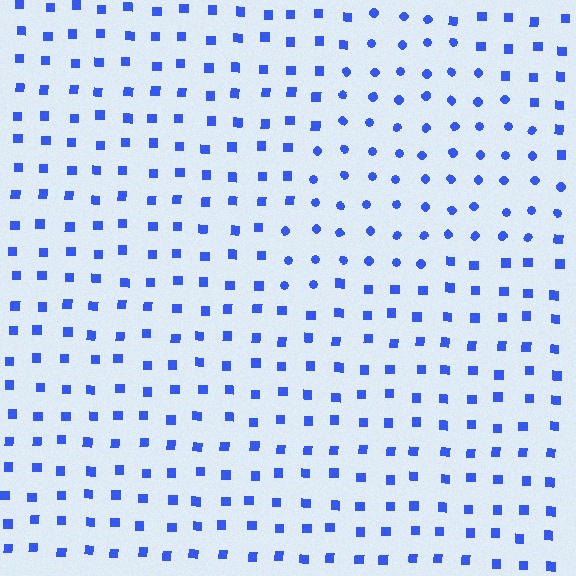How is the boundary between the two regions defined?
The boundary is defined by a change in element shape: circles inside vs. squares outside. All elements share the same color and spacing.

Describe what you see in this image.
The image is filled with small blue elements arranged in a uniform grid. A triangle-shaped region contains circles, while the surrounding area contains squares. The boundary is defined purely by the change in element shape.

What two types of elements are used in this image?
The image uses circles inside the triangle region and squares outside it.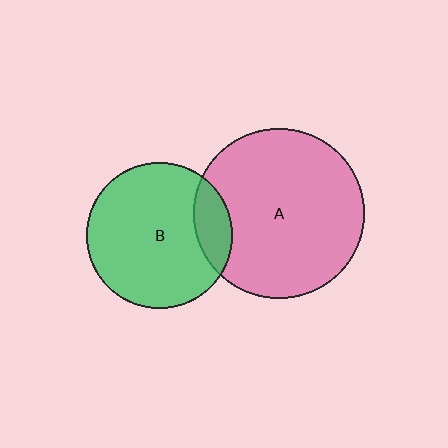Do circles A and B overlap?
Yes.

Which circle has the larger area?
Circle A (pink).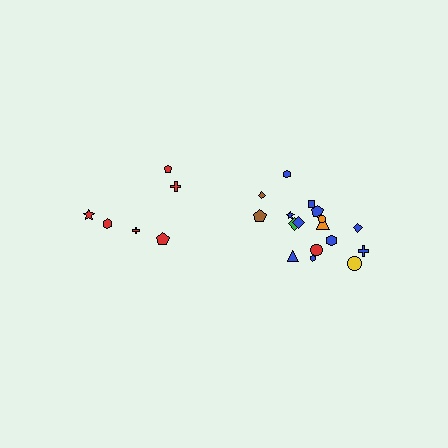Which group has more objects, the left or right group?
The right group.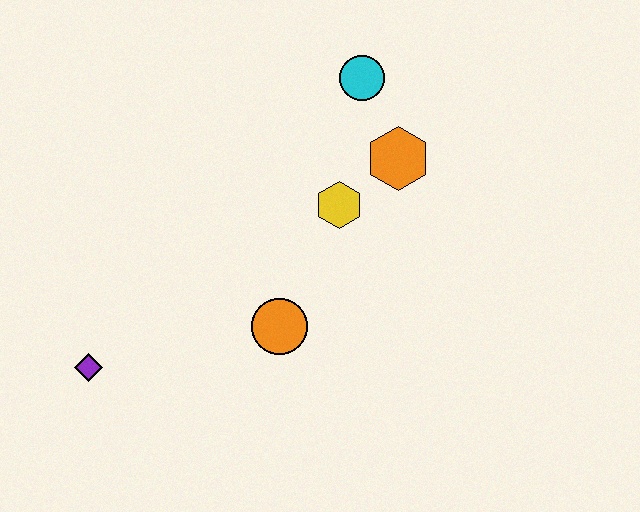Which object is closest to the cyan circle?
The orange hexagon is closest to the cyan circle.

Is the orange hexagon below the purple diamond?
No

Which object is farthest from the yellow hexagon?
The purple diamond is farthest from the yellow hexagon.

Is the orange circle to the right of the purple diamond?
Yes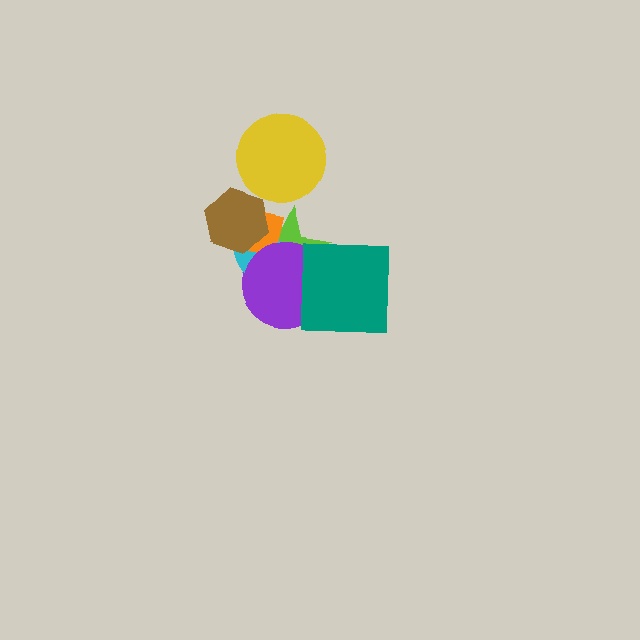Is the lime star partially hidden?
Yes, it is partially covered by another shape.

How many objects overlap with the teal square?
2 objects overlap with the teal square.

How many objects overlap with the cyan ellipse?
4 objects overlap with the cyan ellipse.